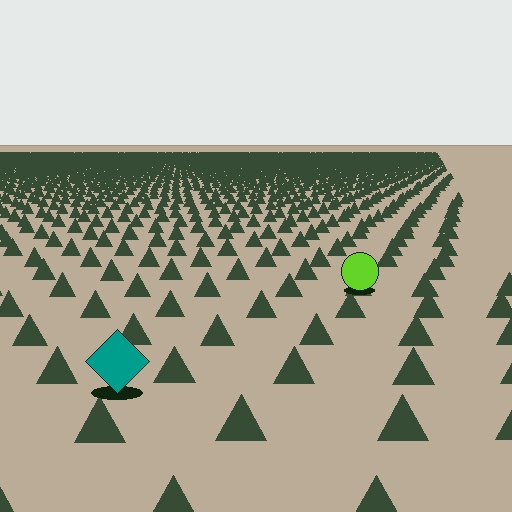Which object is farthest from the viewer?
The lime circle is farthest from the viewer. It appears smaller and the ground texture around it is denser.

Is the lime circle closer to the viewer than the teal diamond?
No. The teal diamond is closer — you can tell from the texture gradient: the ground texture is coarser near it.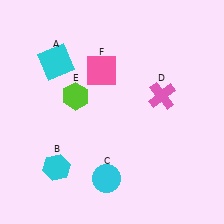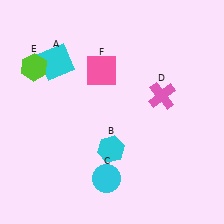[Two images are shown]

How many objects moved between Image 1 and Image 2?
2 objects moved between the two images.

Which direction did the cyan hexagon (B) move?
The cyan hexagon (B) moved right.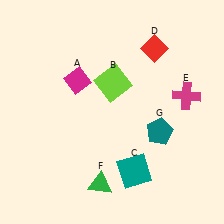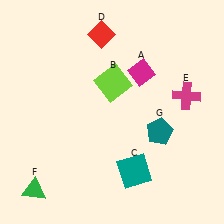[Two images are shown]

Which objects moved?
The objects that moved are: the magenta diamond (A), the red diamond (D), the green triangle (F).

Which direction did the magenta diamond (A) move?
The magenta diamond (A) moved right.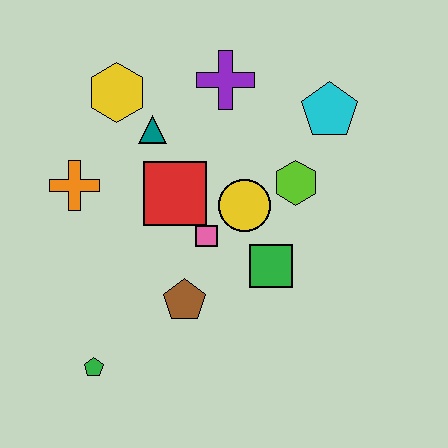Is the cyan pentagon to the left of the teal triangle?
No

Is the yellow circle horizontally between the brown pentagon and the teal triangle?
No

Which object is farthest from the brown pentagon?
The cyan pentagon is farthest from the brown pentagon.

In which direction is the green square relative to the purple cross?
The green square is below the purple cross.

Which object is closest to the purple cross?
The teal triangle is closest to the purple cross.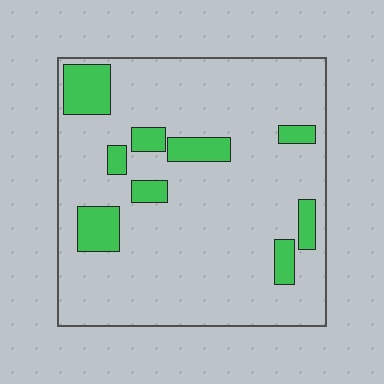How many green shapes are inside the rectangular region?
9.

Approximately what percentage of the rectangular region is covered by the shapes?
Approximately 15%.